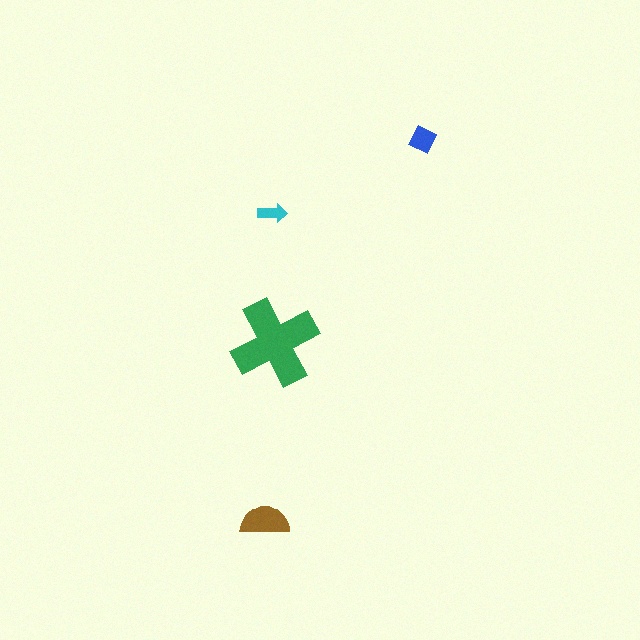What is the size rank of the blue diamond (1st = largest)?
3rd.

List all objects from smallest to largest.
The cyan arrow, the blue diamond, the brown semicircle, the green cross.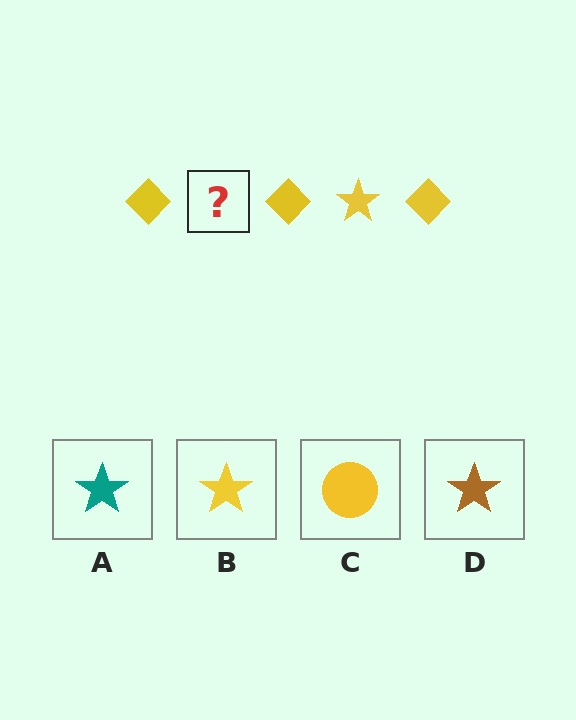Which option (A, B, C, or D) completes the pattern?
B.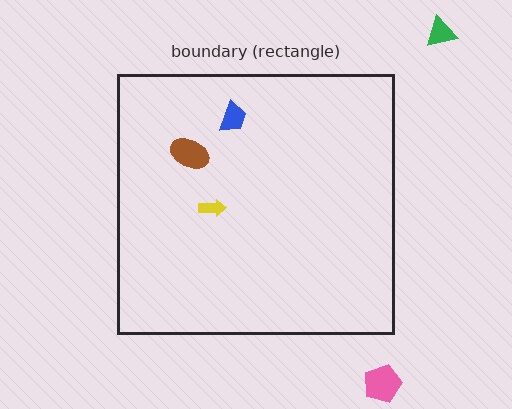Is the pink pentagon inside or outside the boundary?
Outside.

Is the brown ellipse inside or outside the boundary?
Inside.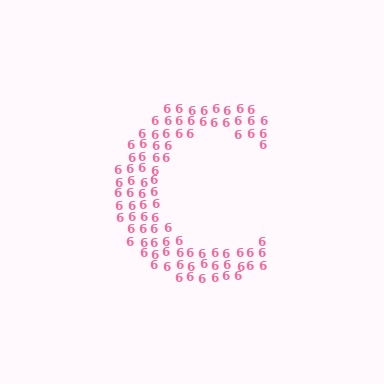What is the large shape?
The large shape is the letter C.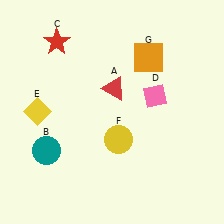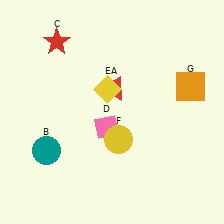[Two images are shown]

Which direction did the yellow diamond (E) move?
The yellow diamond (E) moved right.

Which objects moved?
The objects that moved are: the pink diamond (D), the yellow diamond (E), the orange square (G).